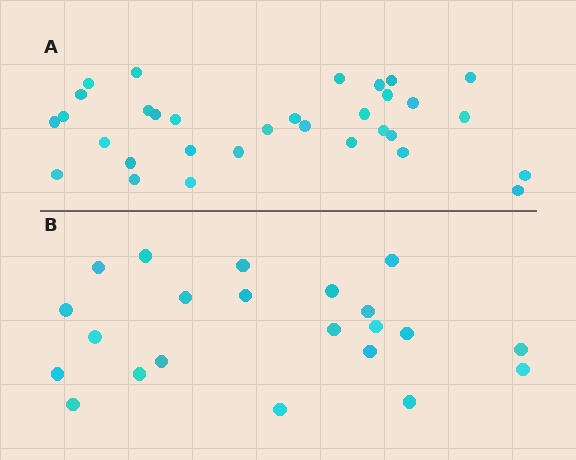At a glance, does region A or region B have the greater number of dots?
Region A (the top region) has more dots.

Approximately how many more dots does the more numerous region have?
Region A has roughly 10 or so more dots than region B.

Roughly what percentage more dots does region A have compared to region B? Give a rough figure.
About 45% more.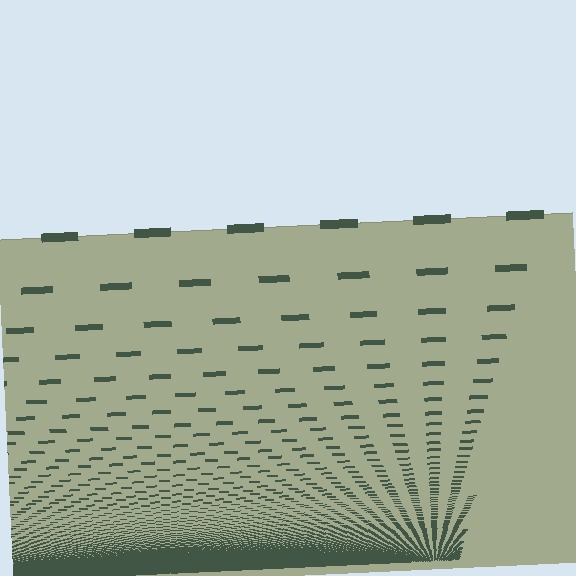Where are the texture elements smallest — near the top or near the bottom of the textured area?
Near the bottom.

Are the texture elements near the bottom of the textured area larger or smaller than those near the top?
Smaller. The gradient is inverted — elements near the bottom are smaller and denser.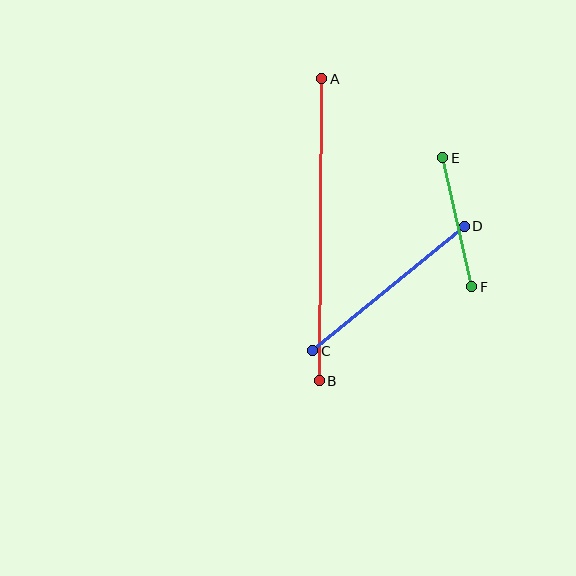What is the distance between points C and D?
The distance is approximately 196 pixels.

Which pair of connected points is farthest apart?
Points A and B are farthest apart.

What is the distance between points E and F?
The distance is approximately 132 pixels.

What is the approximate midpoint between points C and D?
The midpoint is at approximately (388, 288) pixels.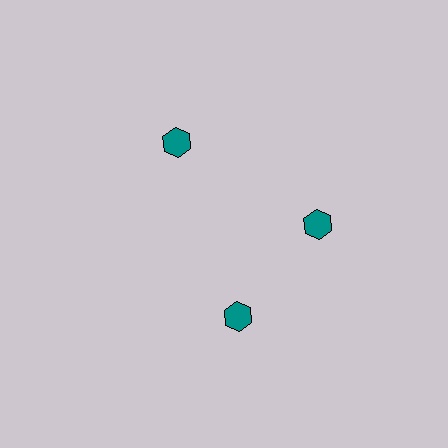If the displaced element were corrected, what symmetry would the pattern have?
It would have 3-fold rotational symmetry — the pattern would map onto itself every 120 degrees.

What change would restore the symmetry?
The symmetry would be restored by rotating it back into even spacing with its neighbors so that all 3 hexagons sit at equal angles and equal distance from the center.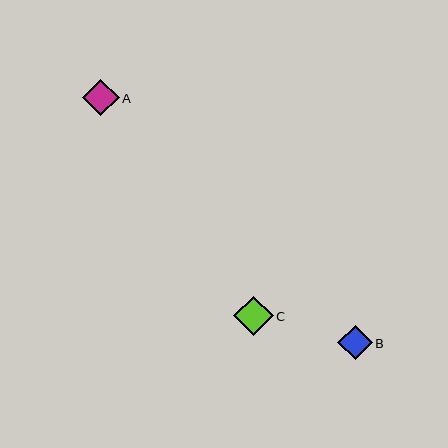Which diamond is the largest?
Diamond C is the largest with a size of approximately 39 pixels.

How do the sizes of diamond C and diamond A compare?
Diamond C and diamond A are approximately the same size.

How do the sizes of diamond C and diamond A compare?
Diamond C and diamond A are approximately the same size.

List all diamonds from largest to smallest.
From largest to smallest: C, A, B.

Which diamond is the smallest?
Diamond B is the smallest with a size of approximately 35 pixels.